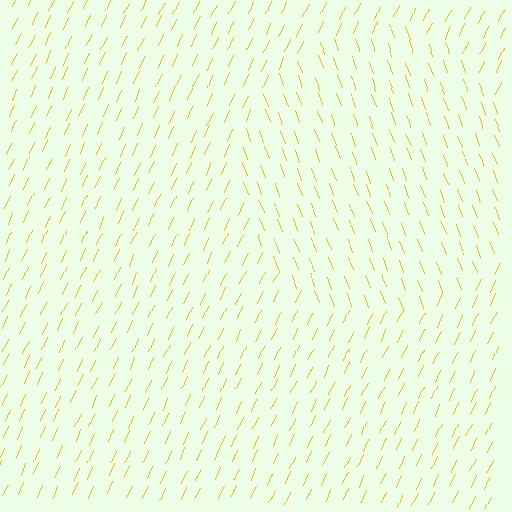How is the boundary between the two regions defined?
The boundary is defined purely by a change in line orientation (approximately 45 degrees difference). All lines are the same color and thickness.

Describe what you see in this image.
The image is filled with small yellow line segments. A circle region in the image has lines oriented differently from the surrounding lines, creating a visible texture boundary.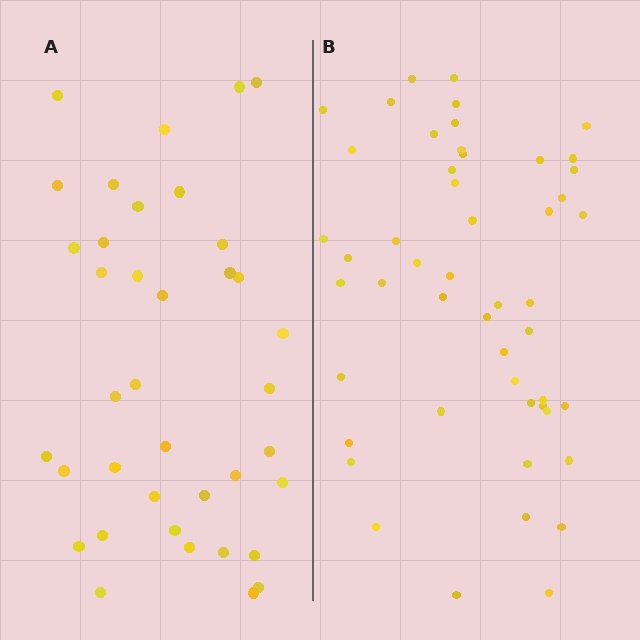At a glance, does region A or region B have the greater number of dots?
Region B (the right region) has more dots.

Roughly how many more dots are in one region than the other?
Region B has roughly 12 or so more dots than region A.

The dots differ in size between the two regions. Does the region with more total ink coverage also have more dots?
No. Region A has more total ink coverage because its dots are larger, but region B actually contains more individual dots. Total area can be misleading — the number of items is what matters here.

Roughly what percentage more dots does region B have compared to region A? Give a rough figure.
About 30% more.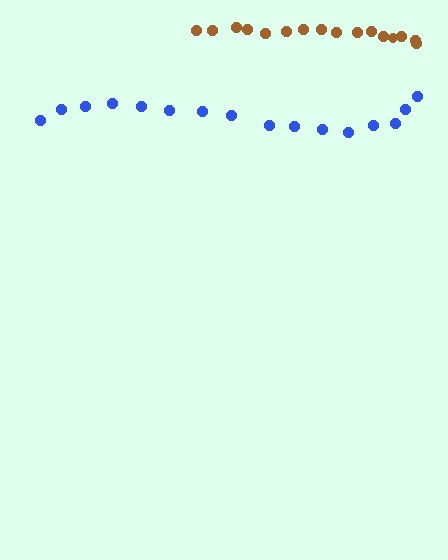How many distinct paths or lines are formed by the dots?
There are 2 distinct paths.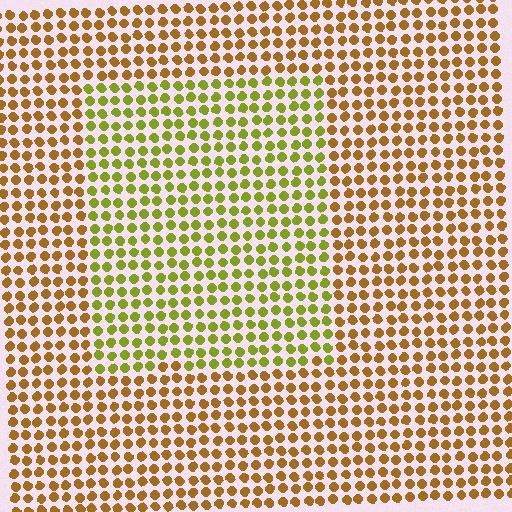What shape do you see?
I see a rectangle.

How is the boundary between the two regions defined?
The boundary is defined purely by a slight shift in hue (about 40 degrees). Spacing, size, and orientation are identical on both sides.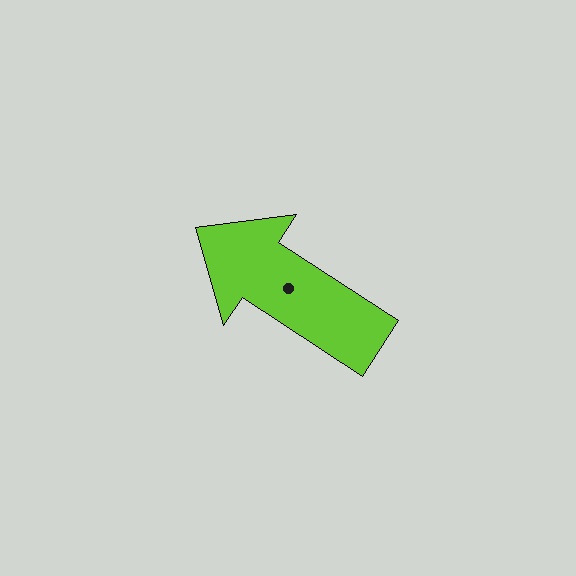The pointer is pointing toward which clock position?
Roughly 10 o'clock.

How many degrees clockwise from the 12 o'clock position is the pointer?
Approximately 303 degrees.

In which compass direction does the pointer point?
Northwest.